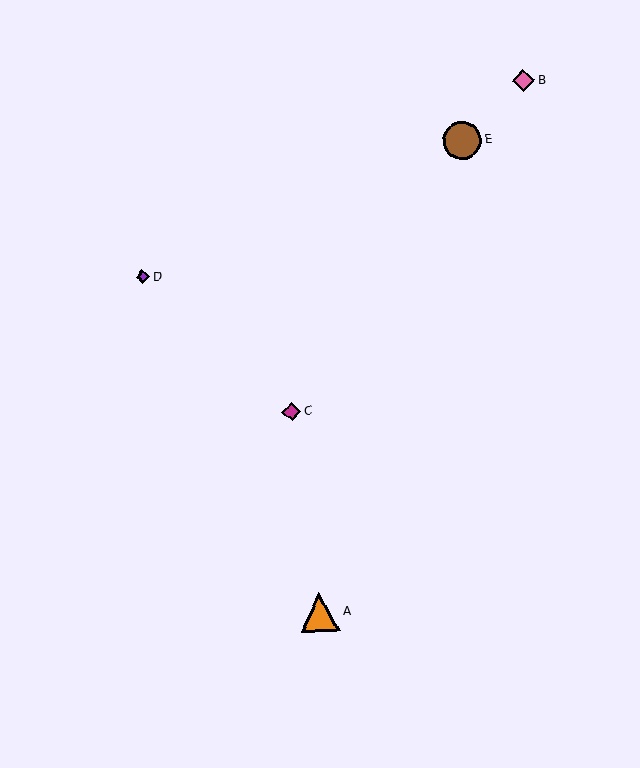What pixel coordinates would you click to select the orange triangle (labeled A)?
Click at (320, 612) to select the orange triangle A.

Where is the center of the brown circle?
The center of the brown circle is at (462, 140).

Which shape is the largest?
The orange triangle (labeled A) is the largest.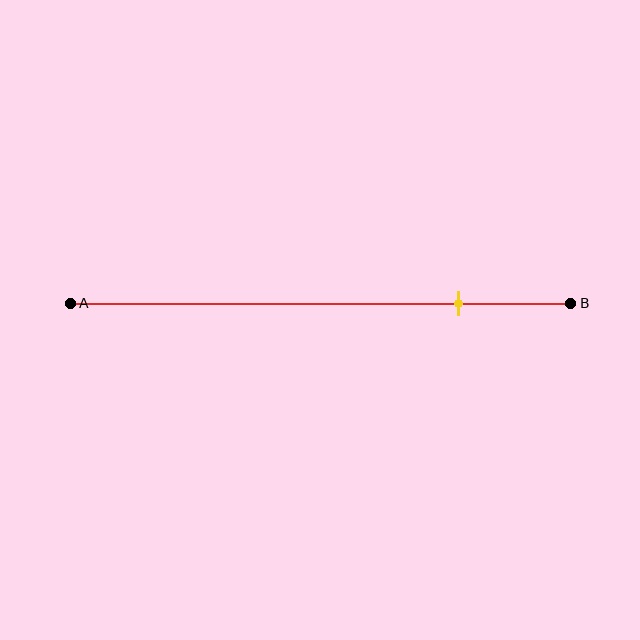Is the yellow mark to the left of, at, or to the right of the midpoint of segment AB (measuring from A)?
The yellow mark is to the right of the midpoint of segment AB.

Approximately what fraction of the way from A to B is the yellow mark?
The yellow mark is approximately 80% of the way from A to B.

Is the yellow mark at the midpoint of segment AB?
No, the mark is at about 80% from A, not at the 50% midpoint.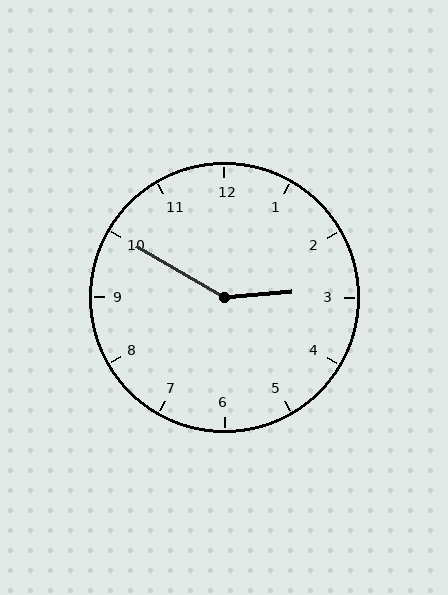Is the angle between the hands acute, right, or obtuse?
It is obtuse.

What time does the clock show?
2:50.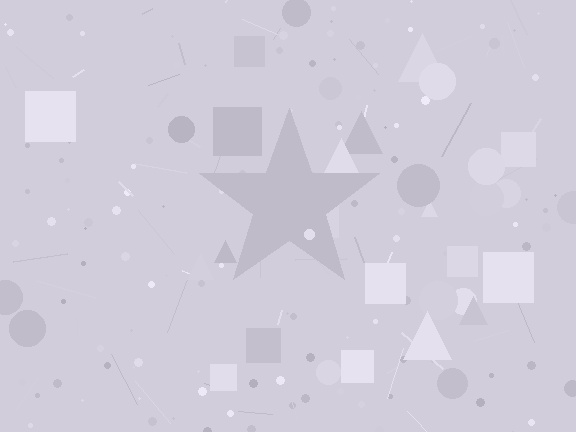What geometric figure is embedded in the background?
A star is embedded in the background.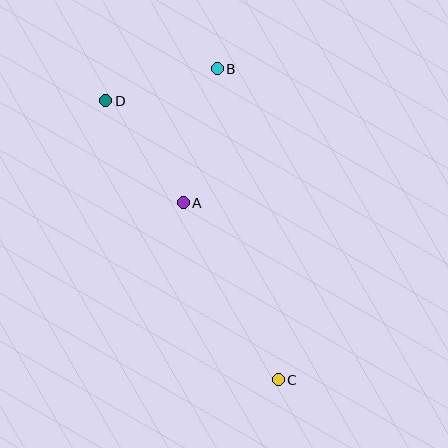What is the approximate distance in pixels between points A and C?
The distance between A and C is approximately 201 pixels.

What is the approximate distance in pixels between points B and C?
The distance between B and C is approximately 317 pixels.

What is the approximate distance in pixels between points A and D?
The distance between A and D is approximately 128 pixels.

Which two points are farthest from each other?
Points C and D are farthest from each other.